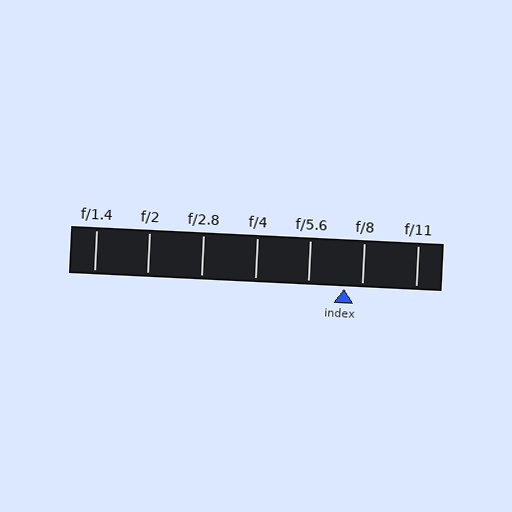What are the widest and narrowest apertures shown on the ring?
The widest aperture shown is f/1.4 and the narrowest is f/11.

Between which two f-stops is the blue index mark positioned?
The index mark is between f/5.6 and f/8.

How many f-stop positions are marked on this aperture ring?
There are 7 f-stop positions marked.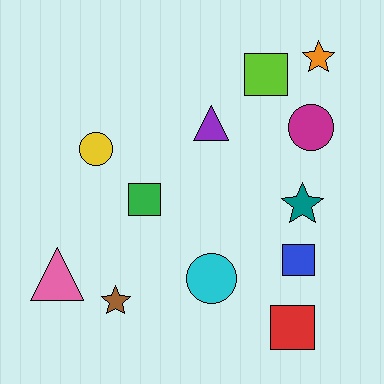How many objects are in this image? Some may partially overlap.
There are 12 objects.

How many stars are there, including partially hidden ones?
There are 3 stars.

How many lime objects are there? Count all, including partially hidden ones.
There is 1 lime object.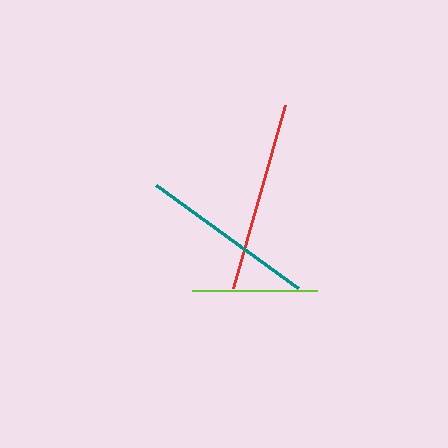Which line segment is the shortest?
The lime line is the shortest at approximately 125 pixels.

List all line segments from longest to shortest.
From longest to shortest: red, teal, lime.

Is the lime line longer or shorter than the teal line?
The teal line is longer than the lime line.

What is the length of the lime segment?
The lime segment is approximately 125 pixels long.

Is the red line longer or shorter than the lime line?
The red line is longer than the lime line.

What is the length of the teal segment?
The teal segment is approximately 175 pixels long.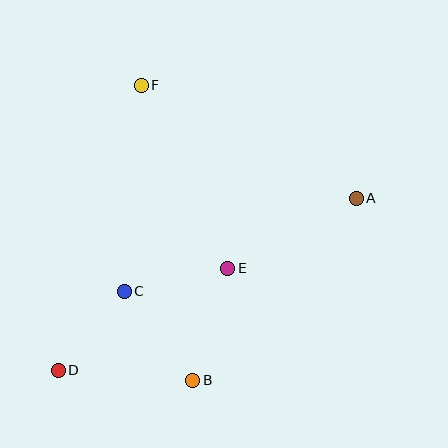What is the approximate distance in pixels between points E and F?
The distance between E and F is approximately 203 pixels.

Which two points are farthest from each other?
Points A and D are farthest from each other.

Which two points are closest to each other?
Points C and D are closest to each other.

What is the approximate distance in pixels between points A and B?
The distance between A and B is approximately 244 pixels.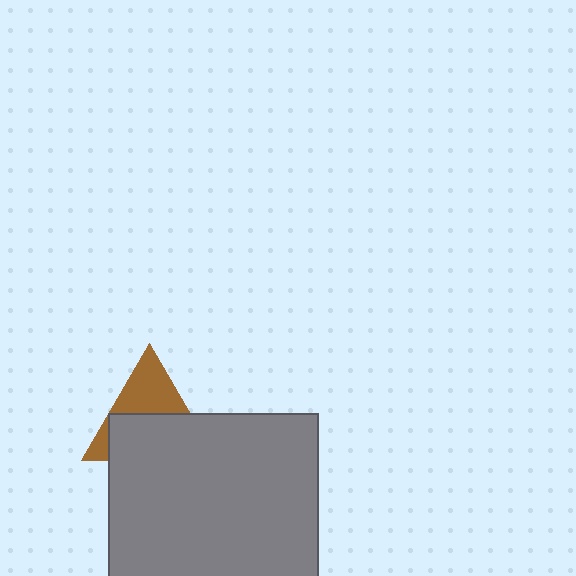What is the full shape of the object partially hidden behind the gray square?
The partially hidden object is a brown triangle.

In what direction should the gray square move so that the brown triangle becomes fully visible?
The gray square should move down. That is the shortest direction to clear the overlap and leave the brown triangle fully visible.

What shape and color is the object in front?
The object in front is a gray square.